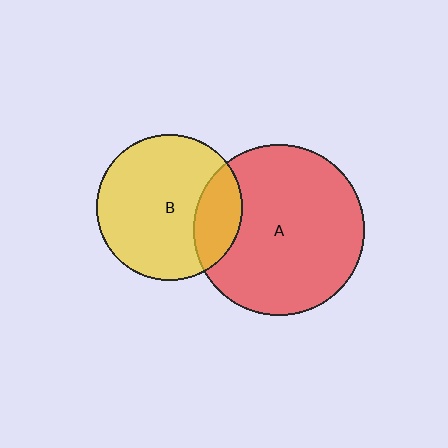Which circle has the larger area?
Circle A (red).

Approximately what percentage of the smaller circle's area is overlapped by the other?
Approximately 20%.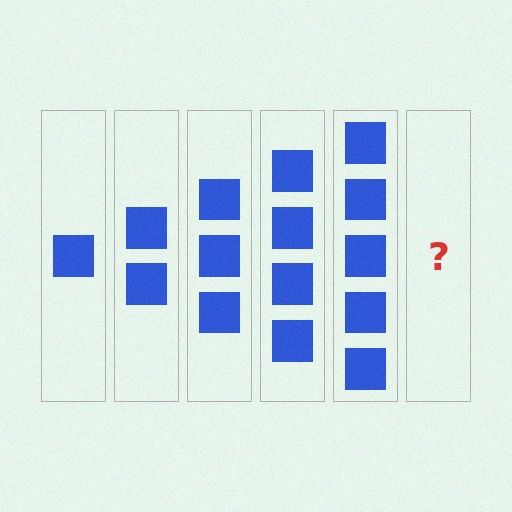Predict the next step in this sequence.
The next step is 6 squares.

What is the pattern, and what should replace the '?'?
The pattern is that each step adds one more square. The '?' should be 6 squares.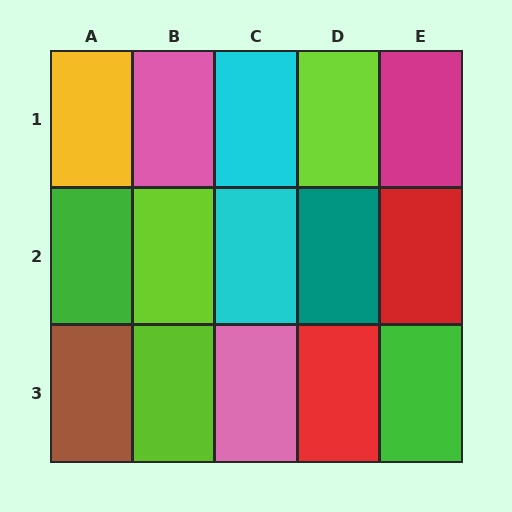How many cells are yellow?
1 cell is yellow.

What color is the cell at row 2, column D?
Teal.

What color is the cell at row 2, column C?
Cyan.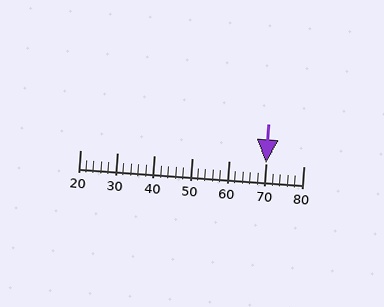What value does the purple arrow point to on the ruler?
The purple arrow points to approximately 70.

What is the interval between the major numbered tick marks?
The major tick marks are spaced 10 units apart.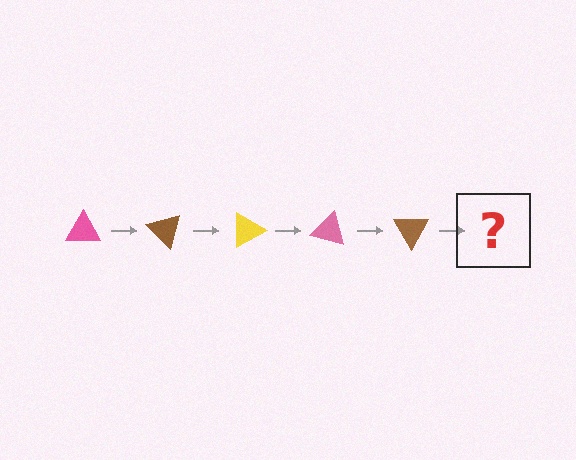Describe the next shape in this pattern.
It should be a yellow triangle, rotated 225 degrees from the start.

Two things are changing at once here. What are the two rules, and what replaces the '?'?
The two rules are that it rotates 45 degrees each step and the color cycles through pink, brown, and yellow. The '?' should be a yellow triangle, rotated 225 degrees from the start.